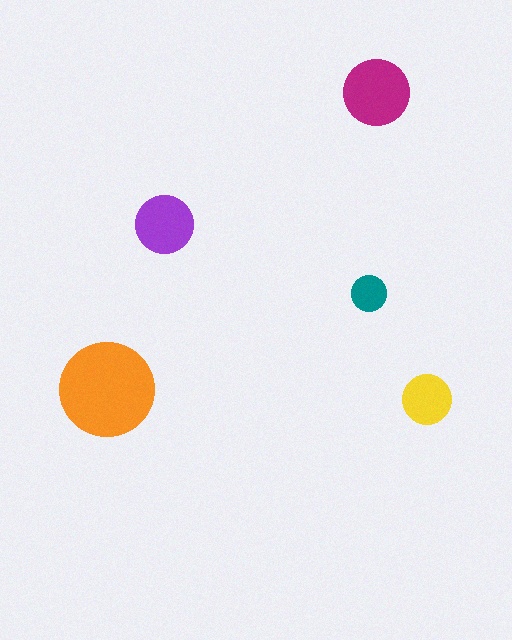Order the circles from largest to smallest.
the orange one, the magenta one, the purple one, the yellow one, the teal one.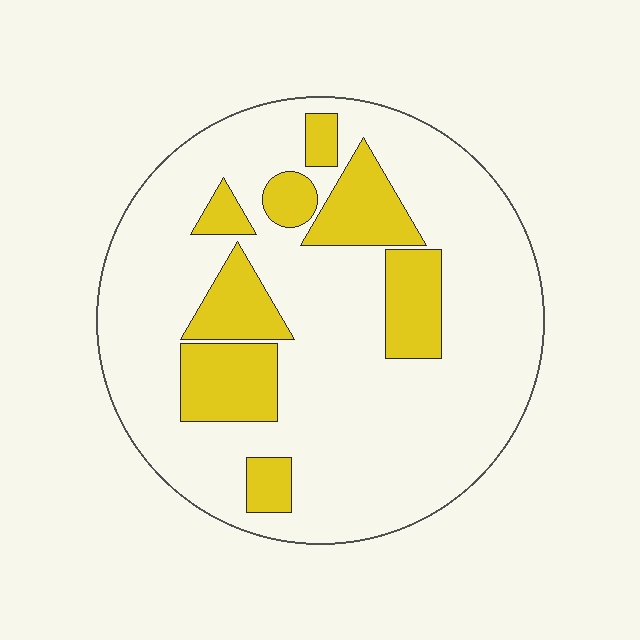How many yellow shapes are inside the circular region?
8.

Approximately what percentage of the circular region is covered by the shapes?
Approximately 20%.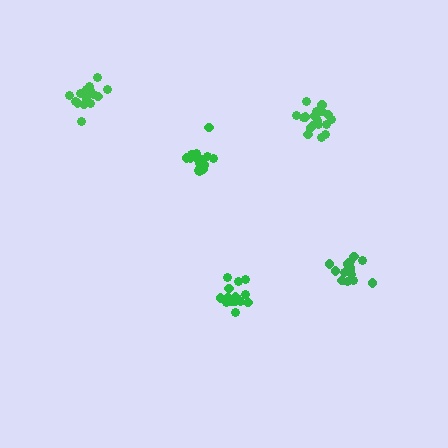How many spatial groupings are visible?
There are 5 spatial groupings.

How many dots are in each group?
Group 1: 19 dots, Group 2: 16 dots, Group 3: 15 dots, Group 4: 15 dots, Group 5: 20 dots (85 total).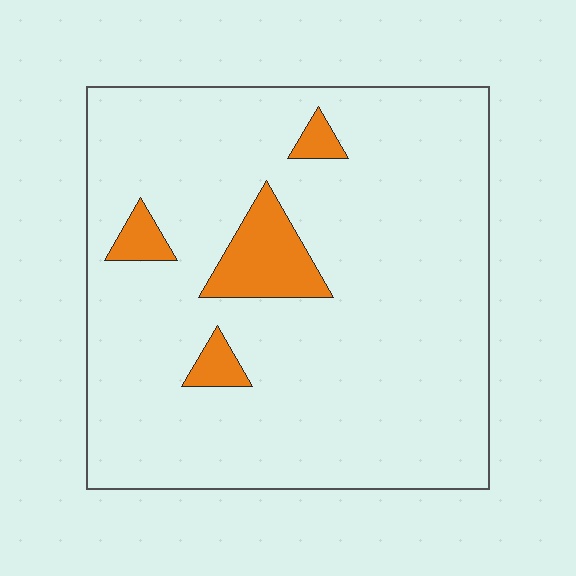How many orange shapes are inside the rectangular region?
4.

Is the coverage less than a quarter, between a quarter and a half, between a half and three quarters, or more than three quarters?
Less than a quarter.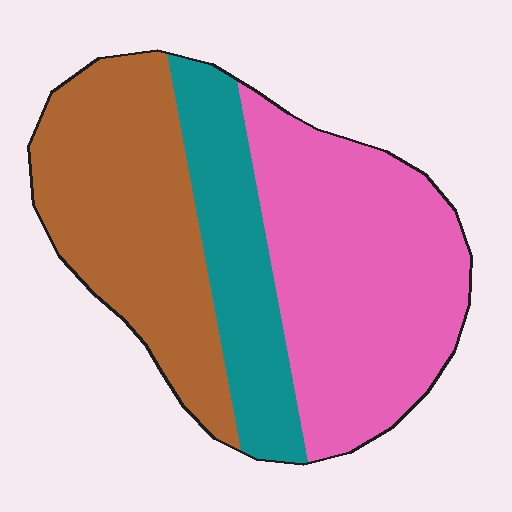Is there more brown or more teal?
Brown.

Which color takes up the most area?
Pink, at roughly 45%.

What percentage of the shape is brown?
Brown covers about 35% of the shape.